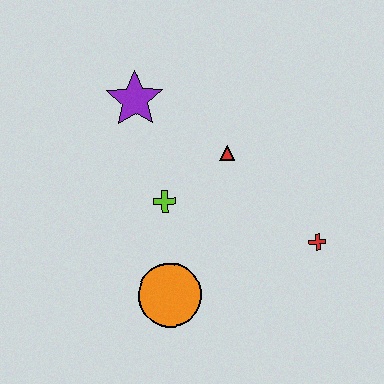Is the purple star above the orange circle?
Yes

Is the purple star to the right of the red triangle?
No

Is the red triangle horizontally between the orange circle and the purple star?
No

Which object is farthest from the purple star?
The red cross is farthest from the purple star.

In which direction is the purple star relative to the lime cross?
The purple star is above the lime cross.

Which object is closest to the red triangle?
The lime cross is closest to the red triangle.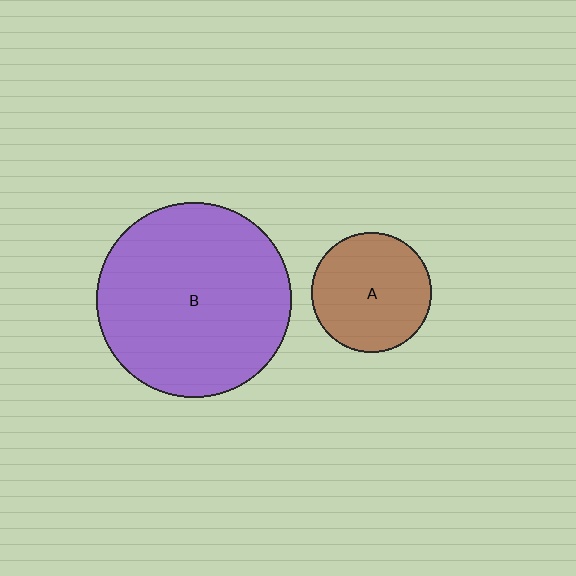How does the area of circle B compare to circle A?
Approximately 2.7 times.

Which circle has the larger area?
Circle B (purple).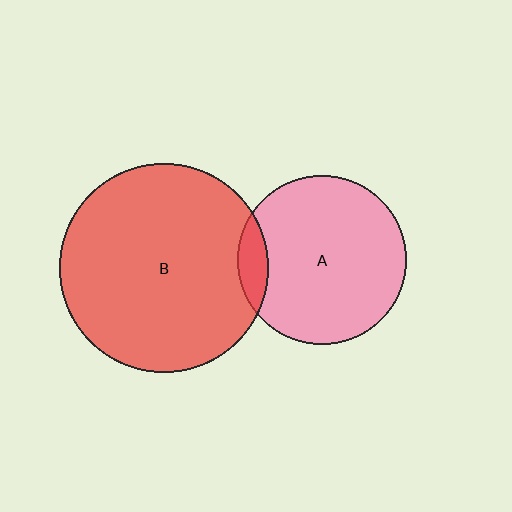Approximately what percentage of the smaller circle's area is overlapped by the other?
Approximately 10%.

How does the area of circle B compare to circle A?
Approximately 1.5 times.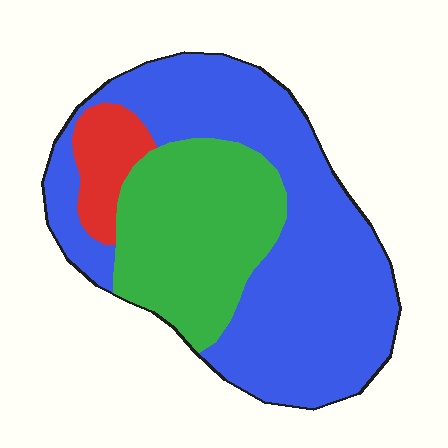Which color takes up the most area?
Blue, at roughly 60%.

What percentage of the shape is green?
Green covers around 30% of the shape.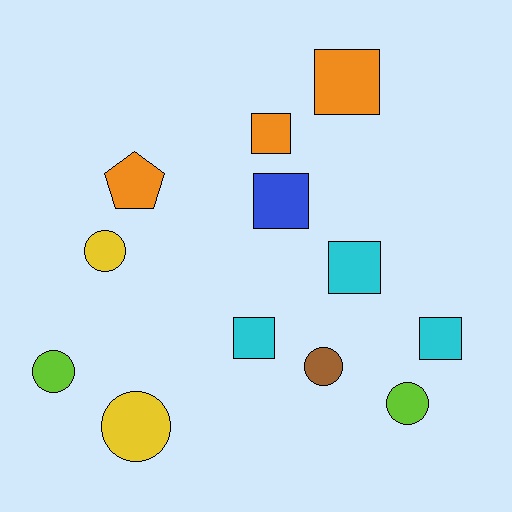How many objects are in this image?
There are 12 objects.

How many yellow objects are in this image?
There are 2 yellow objects.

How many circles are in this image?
There are 5 circles.